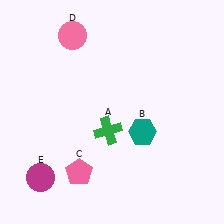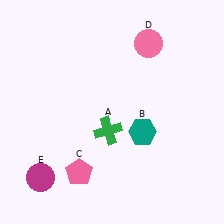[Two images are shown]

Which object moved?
The pink circle (D) moved right.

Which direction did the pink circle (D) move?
The pink circle (D) moved right.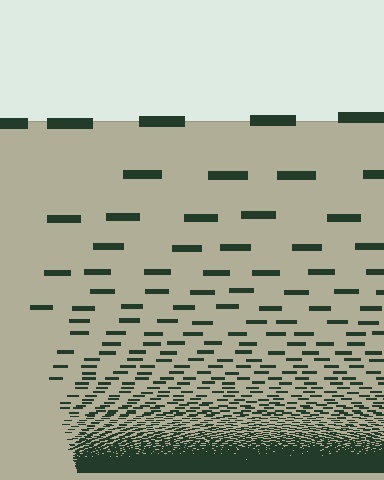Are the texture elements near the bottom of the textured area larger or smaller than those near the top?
Smaller. The gradient is inverted — elements near the bottom are smaller and denser.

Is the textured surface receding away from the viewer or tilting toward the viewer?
The surface appears to tilt toward the viewer. Texture elements get larger and sparser toward the top.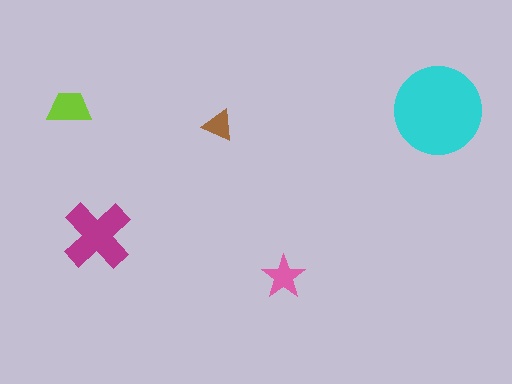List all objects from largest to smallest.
The cyan circle, the magenta cross, the lime trapezoid, the pink star, the brown triangle.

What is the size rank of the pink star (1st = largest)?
4th.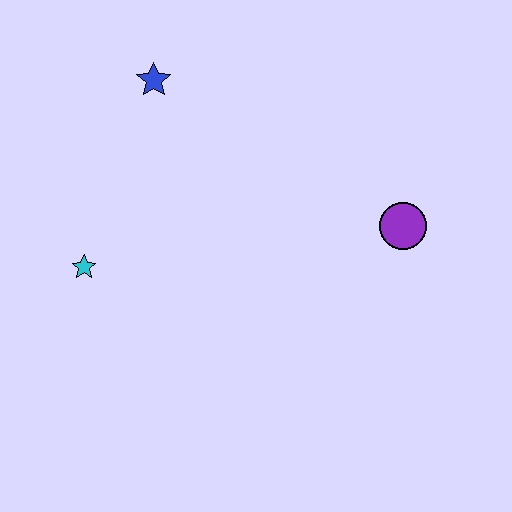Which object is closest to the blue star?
The cyan star is closest to the blue star.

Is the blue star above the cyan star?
Yes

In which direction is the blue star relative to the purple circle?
The blue star is to the left of the purple circle.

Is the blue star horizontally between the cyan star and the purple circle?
Yes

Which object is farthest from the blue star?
The purple circle is farthest from the blue star.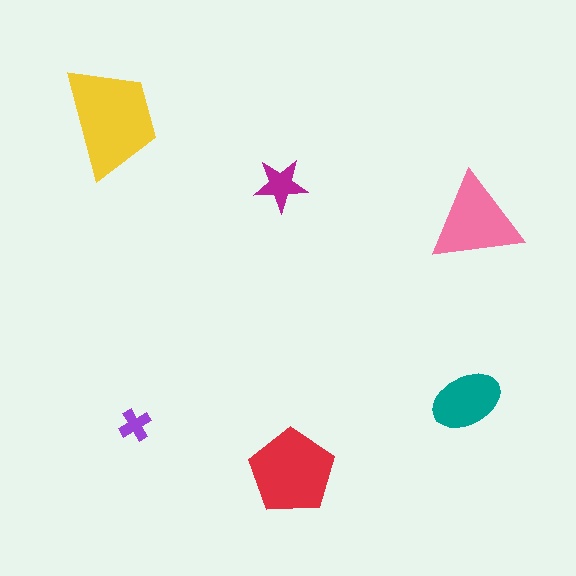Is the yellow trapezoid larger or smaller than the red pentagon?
Larger.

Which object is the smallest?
The purple cross.